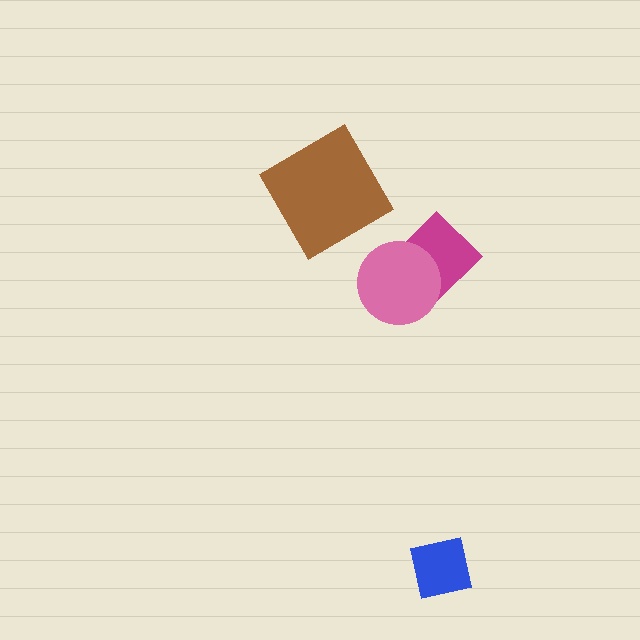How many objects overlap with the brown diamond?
0 objects overlap with the brown diamond.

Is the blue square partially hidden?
No, no other shape covers it.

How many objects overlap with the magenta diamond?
1 object overlaps with the magenta diamond.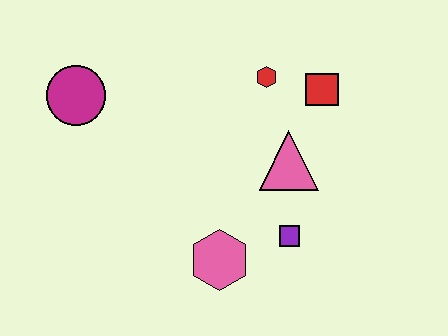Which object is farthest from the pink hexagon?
The magenta circle is farthest from the pink hexagon.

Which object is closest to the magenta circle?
The red hexagon is closest to the magenta circle.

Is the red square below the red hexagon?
Yes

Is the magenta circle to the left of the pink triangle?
Yes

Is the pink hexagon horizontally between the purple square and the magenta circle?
Yes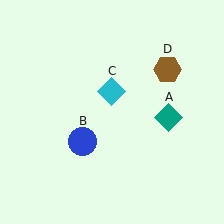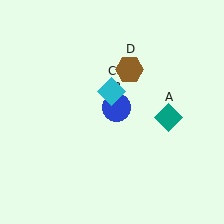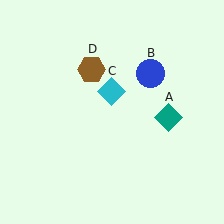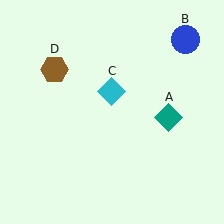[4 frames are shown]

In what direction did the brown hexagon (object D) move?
The brown hexagon (object D) moved left.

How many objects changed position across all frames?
2 objects changed position: blue circle (object B), brown hexagon (object D).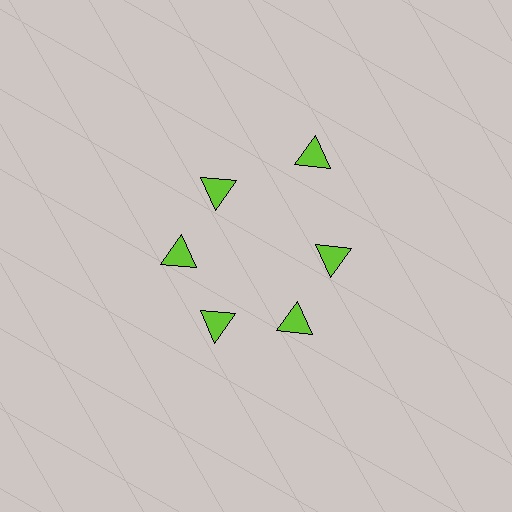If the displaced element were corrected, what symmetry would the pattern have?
It would have 6-fold rotational symmetry — the pattern would map onto itself every 60 degrees.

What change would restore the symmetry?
The symmetry would be restored by moving it inward, back onto the ring so that all 6 triangles sit at equal angles and equal distance from the center.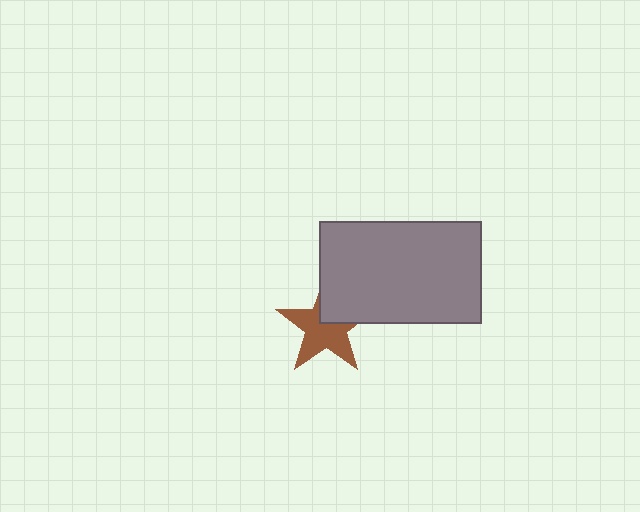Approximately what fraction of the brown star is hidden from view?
Roughly 32% of the brown star is hidden behind the gray rectangle.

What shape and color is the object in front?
The object in front is a gray rectangle.